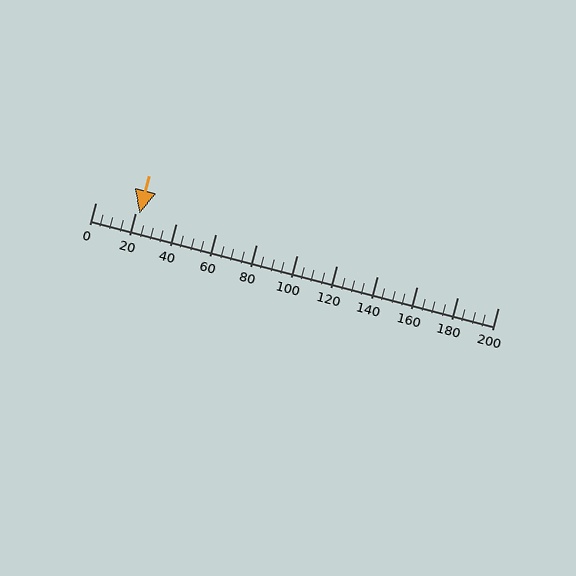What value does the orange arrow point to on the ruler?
The orange arrow points to approximately 22.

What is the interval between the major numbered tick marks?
The major tick marks are spaced 20 units apart.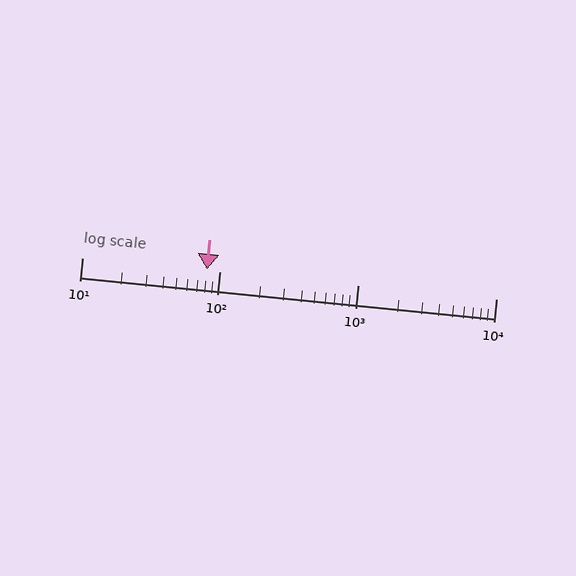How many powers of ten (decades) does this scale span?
The scale spans 3 decades, from 10 to 10000.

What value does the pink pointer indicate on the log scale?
The pointer indicates approximately 81.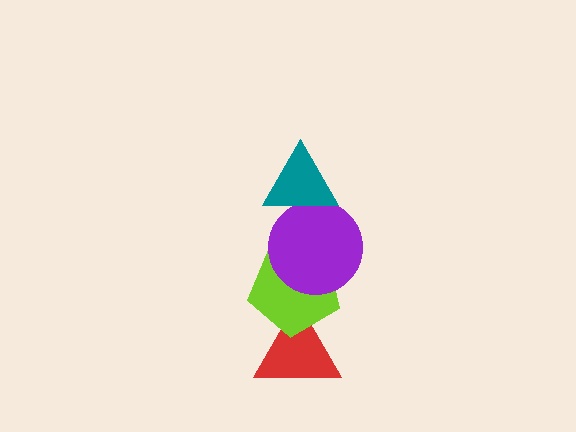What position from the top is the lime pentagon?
The lime pentagon is 3rd from the top.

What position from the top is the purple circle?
The purple circle is 2nd from the top.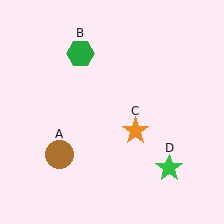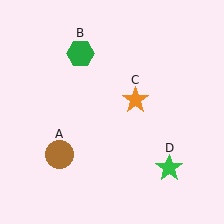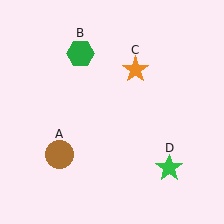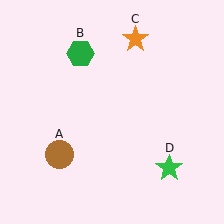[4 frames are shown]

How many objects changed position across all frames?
1 object changed position: orange star (object C).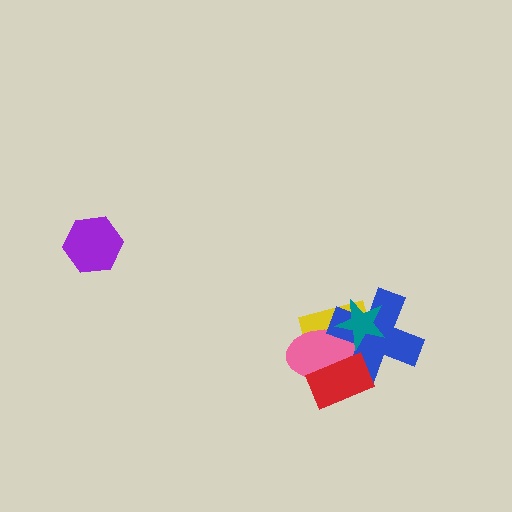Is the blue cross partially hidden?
Yes, it is partially covered by another shape.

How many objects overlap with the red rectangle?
3 objects overlap with the red rectangle.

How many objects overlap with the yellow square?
4 objects overlap with the yellow square.